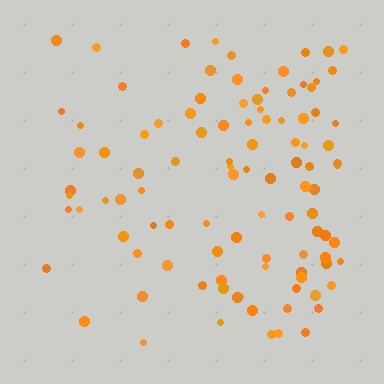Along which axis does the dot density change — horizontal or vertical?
Horizontal.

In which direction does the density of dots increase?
From left to right, with the right side densest.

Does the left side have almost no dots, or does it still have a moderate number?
Still a moderate number, just noticeably fewer than the right.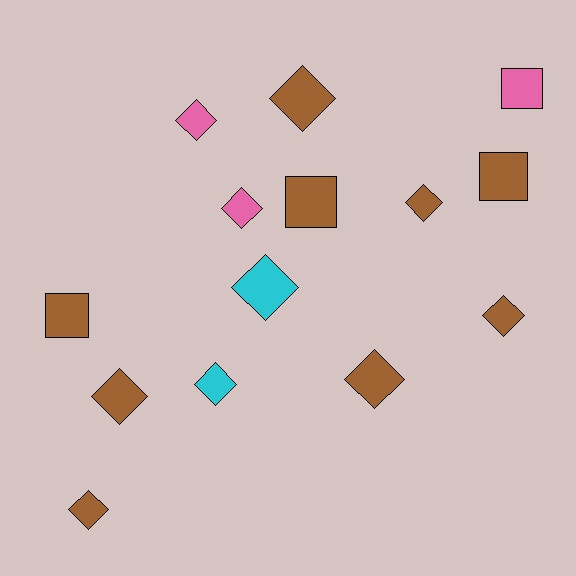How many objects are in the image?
There are 14 objects.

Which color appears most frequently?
Brown, with 9 objects.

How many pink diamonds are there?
There are 2 pink diamonds.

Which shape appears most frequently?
Diamond, with 10 objects.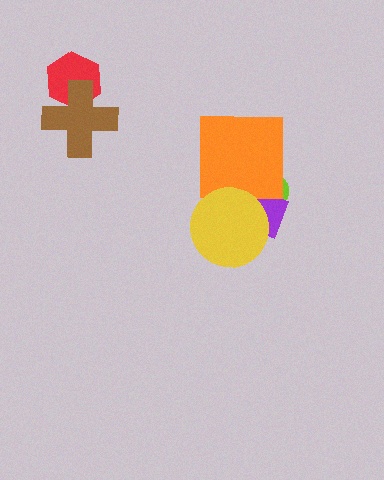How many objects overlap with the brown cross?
1 object overlaps with the brown cross.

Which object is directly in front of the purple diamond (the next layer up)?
The orange square is directly in front of the purple diamond.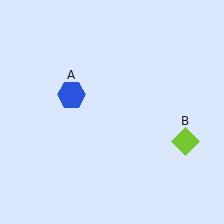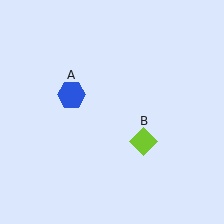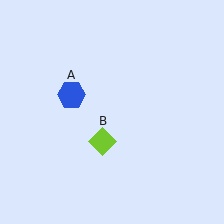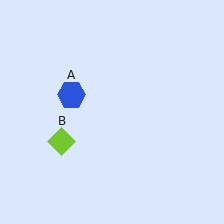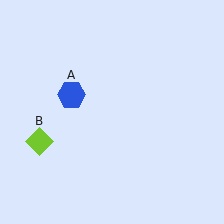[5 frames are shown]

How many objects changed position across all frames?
1 object changed position: lime diamond (object B).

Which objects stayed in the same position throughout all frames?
Blue hexagon (object A) remained stationary.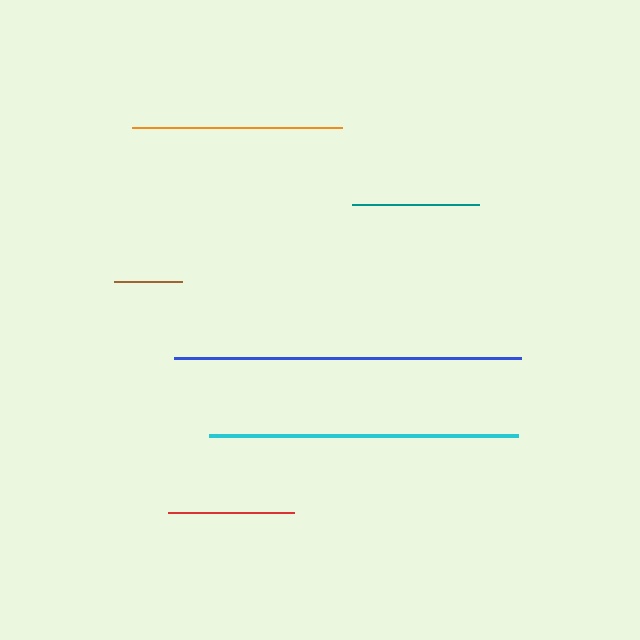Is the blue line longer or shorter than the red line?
The blue line is longer than the red line.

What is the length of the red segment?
The red segment is approximately 126 pixels long.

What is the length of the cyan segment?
The cyan segment is approximately 308 pixels long.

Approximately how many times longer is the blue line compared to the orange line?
The blue line is approximately 1.7 times the length of the orange line.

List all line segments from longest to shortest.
From longest to shortest: blue, cyan, orange, teal, red, brown.